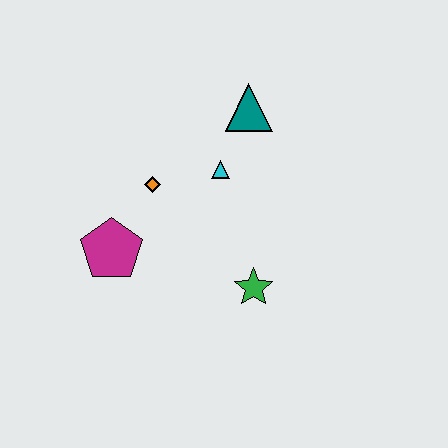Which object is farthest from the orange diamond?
The green star is farthest from the orange diamond.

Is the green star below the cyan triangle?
Yes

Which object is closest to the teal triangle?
The cyan triangle is closest to the teal triangle.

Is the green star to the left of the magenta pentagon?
No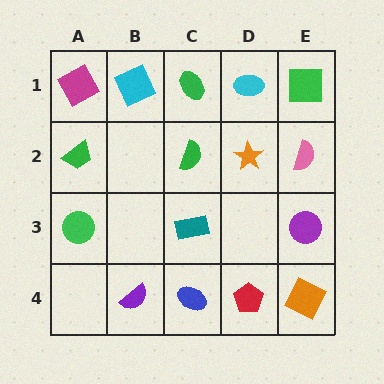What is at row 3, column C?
A teal rectangle.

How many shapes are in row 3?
3 shapes.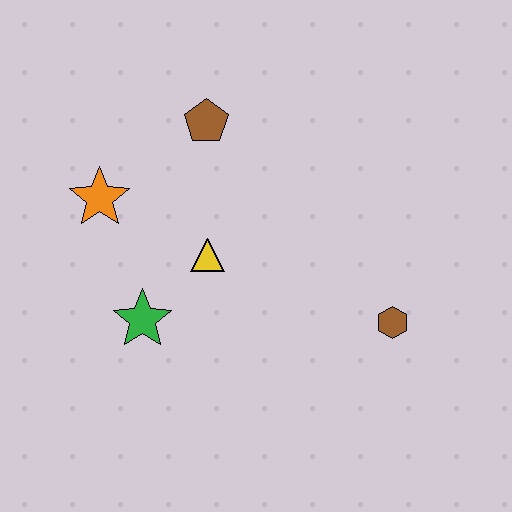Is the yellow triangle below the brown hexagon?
No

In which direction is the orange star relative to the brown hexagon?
The orange star is to the left of the brown hexagon.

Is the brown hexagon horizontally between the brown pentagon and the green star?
No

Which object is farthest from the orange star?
The brown hexagon is farthest from the orange star.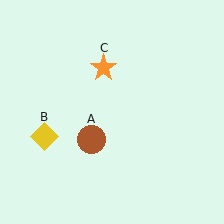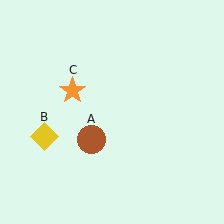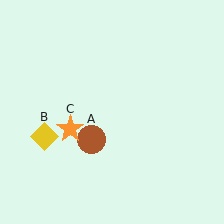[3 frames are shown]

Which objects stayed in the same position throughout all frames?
Brown circle (object A) and yellow diamond (object B) remained stationary.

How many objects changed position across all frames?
1 object changed position: orange star (object C).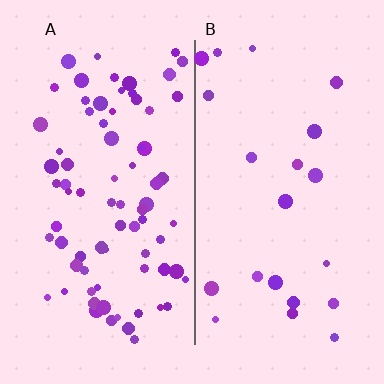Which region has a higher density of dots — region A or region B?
A (the left).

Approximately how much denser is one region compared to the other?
Approximately 3.5× — region A over region B.